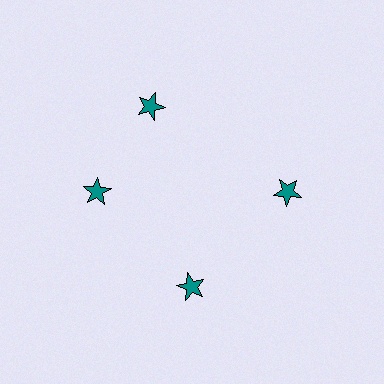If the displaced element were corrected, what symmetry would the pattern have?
It would have 4-fold rotational symmetry — the pattern would map onto itself every 90 degrees.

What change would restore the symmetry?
The symmetry would be restored by rotating it back into even spacing with its neighbors so that all 4 stars sit at equal angles and equal distance from the center.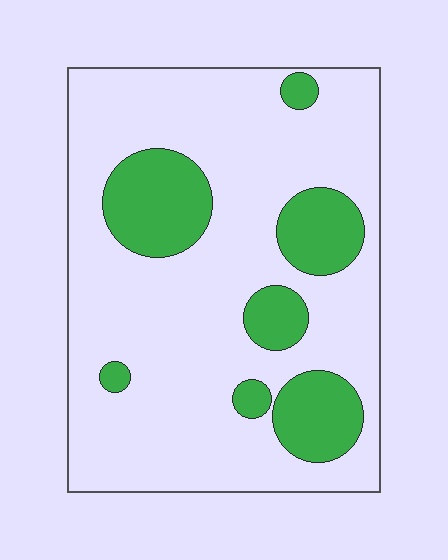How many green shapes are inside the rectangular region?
7.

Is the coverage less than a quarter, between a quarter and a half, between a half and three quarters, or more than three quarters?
Less than a quarter.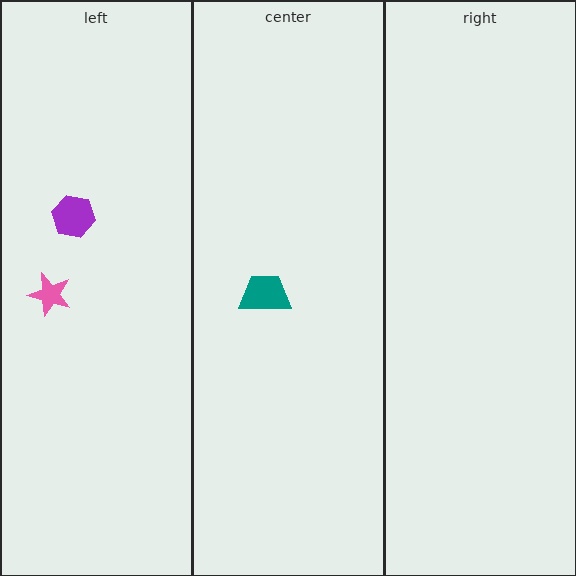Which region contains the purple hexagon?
The left region.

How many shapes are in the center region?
1.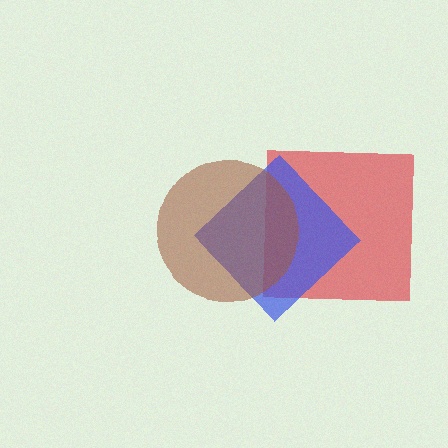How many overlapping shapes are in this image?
There are 3 overlapping shapes in the image.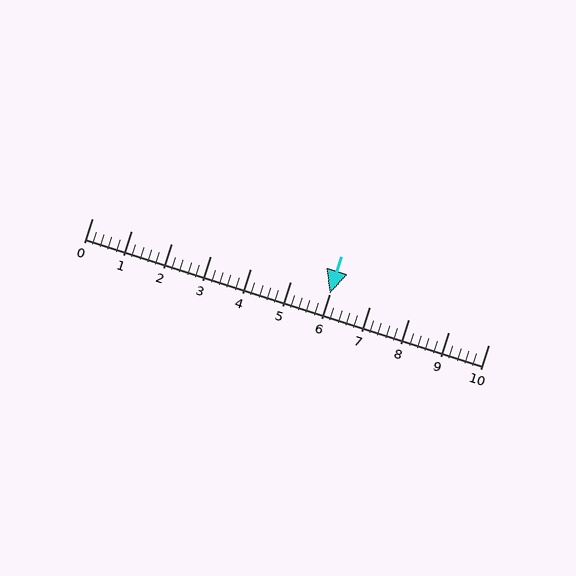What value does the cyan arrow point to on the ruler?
The cyan arrow points to approximately 6.0.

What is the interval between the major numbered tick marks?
The major tick marks are spaced 1 units apart.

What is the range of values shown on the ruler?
The ruler shows values from 0 to 10.